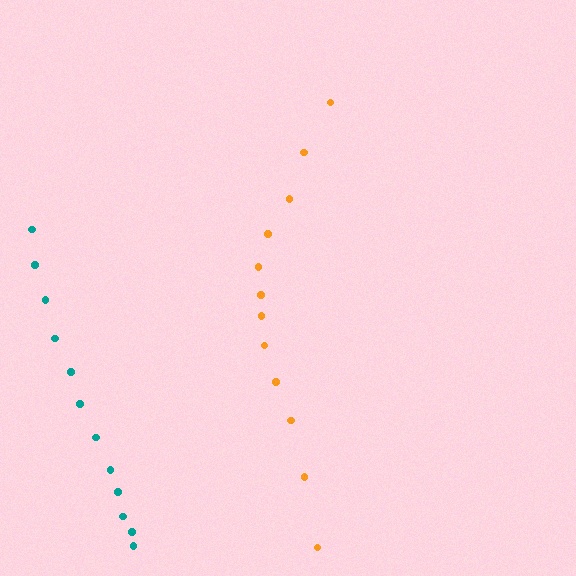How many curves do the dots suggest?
There are 2 distinct paths.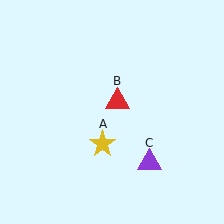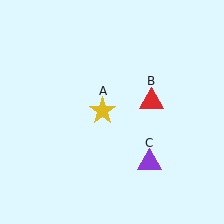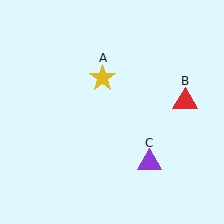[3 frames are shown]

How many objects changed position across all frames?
2 objects changed position: yellow star (object A), red triangle (object B).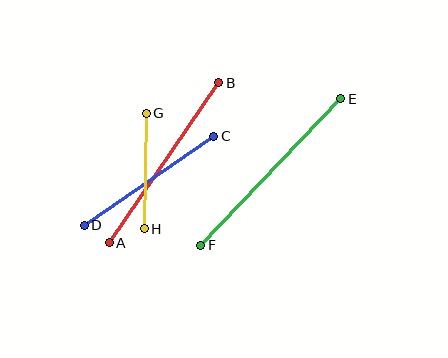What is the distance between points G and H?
The distance is approximately 116 pixels.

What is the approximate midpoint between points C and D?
The midpoint is at approximately (149, 181) pixels.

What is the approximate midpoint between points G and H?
The midpoint is at approximately (145, 171) pixels.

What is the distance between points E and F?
The distance is approximately 202 pixels.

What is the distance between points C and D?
The distance is approximately 157 pixels.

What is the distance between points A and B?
The distance is approximately 194 pixels.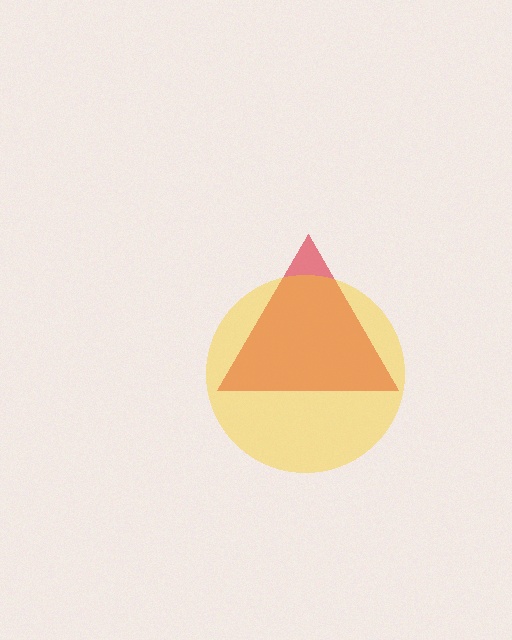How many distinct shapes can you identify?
There are 2 distinct shapes: a red triangle, a yellow circle.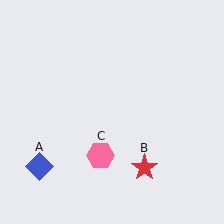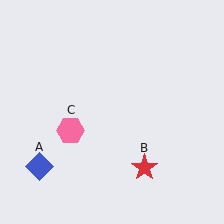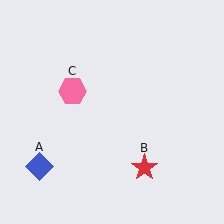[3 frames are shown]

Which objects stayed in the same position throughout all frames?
Blue diamond (object A) and red star (object B) remained stationary.